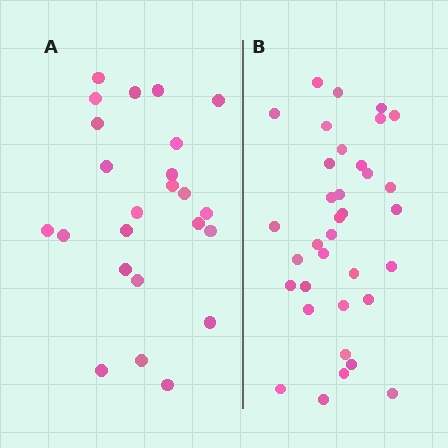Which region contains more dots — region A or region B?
Region B (the right region) has more dots.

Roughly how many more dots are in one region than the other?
Region B has roughly 12 or so more dots than region A.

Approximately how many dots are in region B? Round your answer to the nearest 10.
About 40 dots. (The exact count is 35, which rounds to 40.)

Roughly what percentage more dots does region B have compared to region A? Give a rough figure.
About 45% more.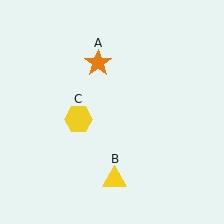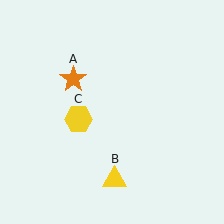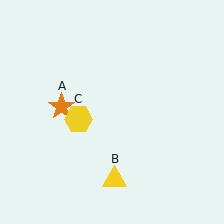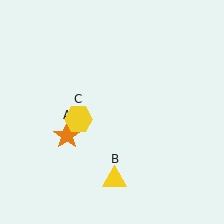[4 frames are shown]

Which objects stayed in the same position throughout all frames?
Yellow triangle (object B) and yellow hexagon (object C) remained stationary.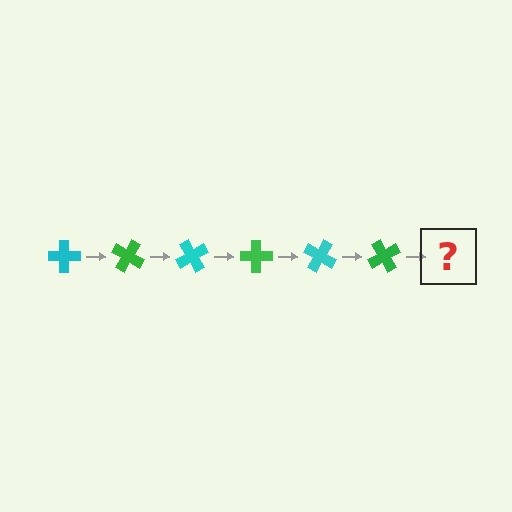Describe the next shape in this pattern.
It should be a cyan cross, rotated 180 degrees from the start.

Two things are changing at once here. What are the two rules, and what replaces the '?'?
The two rules are that it rotates 30 degrees each step and the color cycles through cyan and green. The '?' should be a cyan cross, rotated 180 degrees from the start.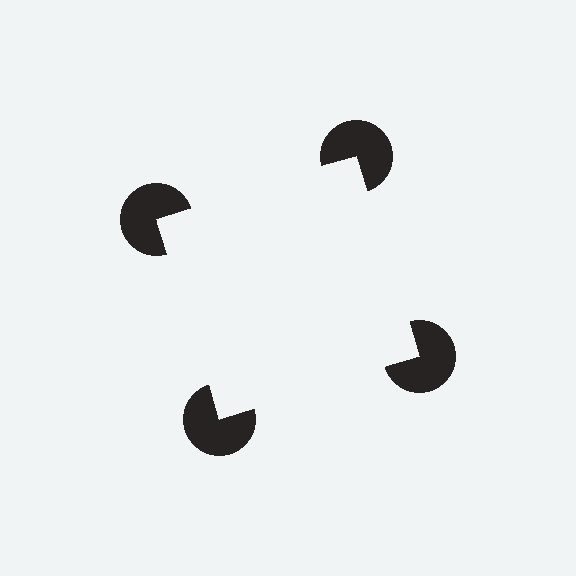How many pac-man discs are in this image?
There are 4 — one at each vertex of the illusory square.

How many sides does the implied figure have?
4 sides.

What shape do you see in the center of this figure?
An illusory square — its edges are inferred from the aligned wedge cuts in the pac-man discs, not physically drawn.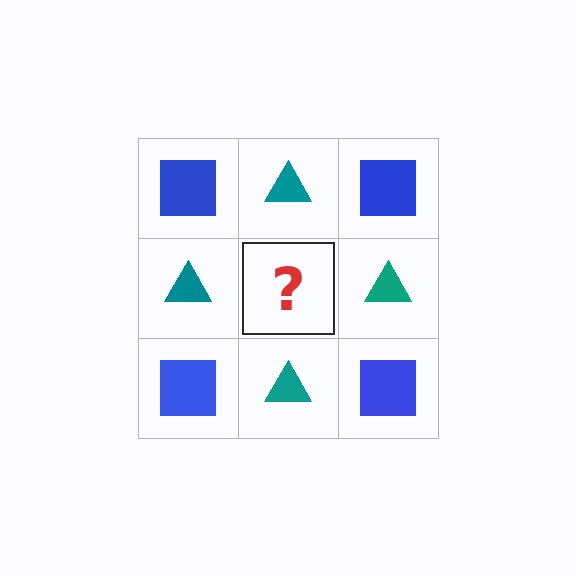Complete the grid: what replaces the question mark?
The question mark should be replaced with a blue square.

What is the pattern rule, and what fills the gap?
The rule is that it alternates blue square and teal triangle in a checkerboard pattern. The gap should be filled with a blue square.